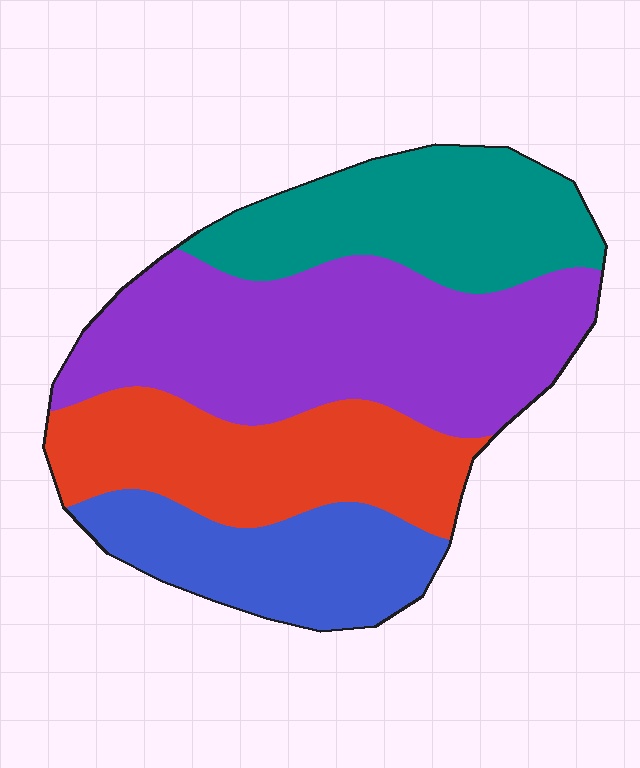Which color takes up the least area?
Blue, at roughly 20%.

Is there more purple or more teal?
Purple.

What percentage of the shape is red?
Red covers around 25% of the shape.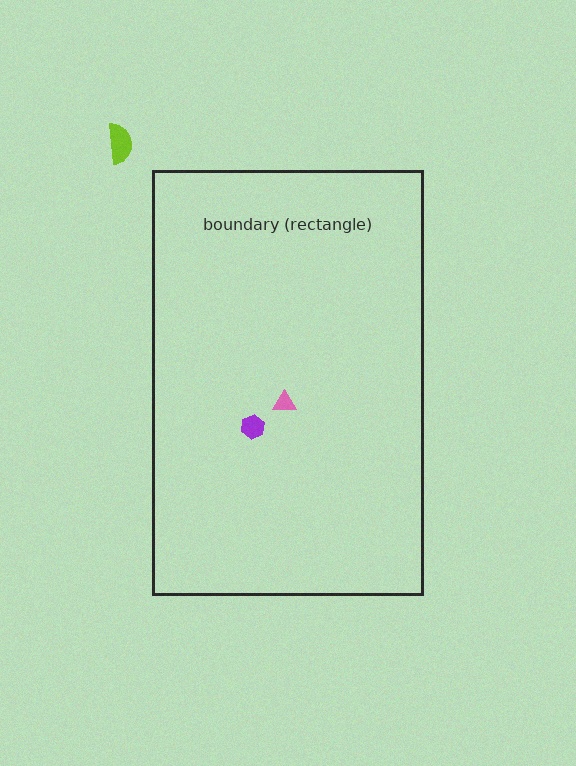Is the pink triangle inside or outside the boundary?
Inside.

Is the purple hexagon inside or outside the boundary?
Inside.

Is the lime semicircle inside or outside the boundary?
Outside.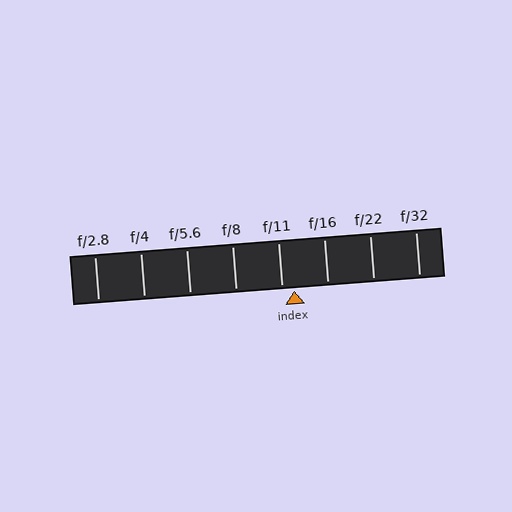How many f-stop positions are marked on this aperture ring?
There are 8 f-stop positions marked.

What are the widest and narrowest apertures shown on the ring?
The widest aperture shown is f/2.8 and the narrowest is f/32.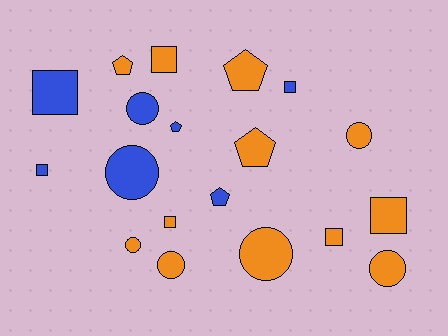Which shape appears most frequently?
Circle, with 7 objects.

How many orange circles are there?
There are 5 orange circles.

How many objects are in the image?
There are 19 objects.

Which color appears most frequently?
Orange, with 12 objects.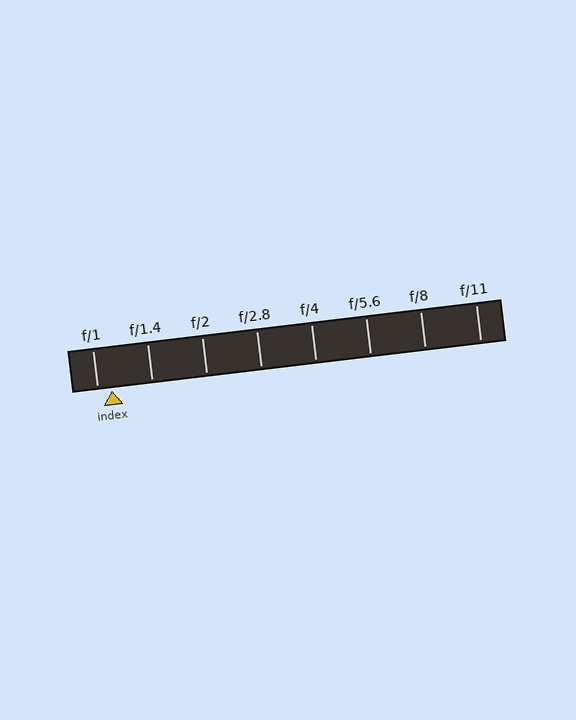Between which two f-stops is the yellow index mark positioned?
The index mark is between f/1 and f/1.4.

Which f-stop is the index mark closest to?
The index mark is closest to f/1.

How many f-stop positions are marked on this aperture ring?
There are 8 f-stop positions marked.